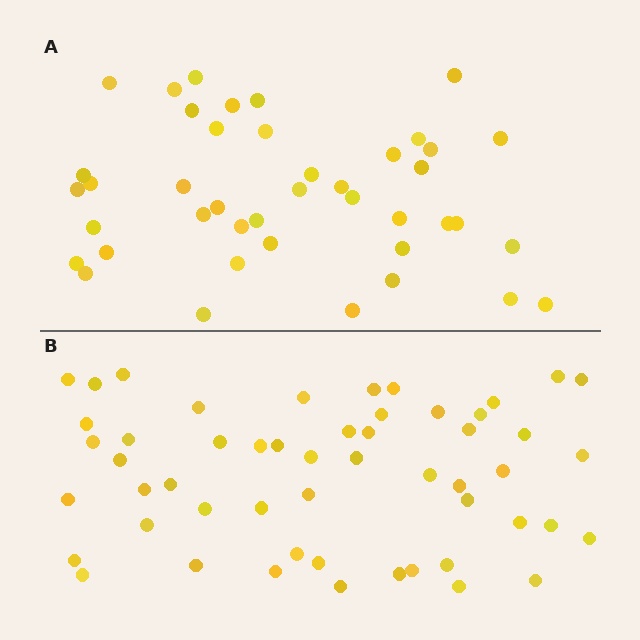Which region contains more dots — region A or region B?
Region B (the bottom region) has more dots.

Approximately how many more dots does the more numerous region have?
Region B has roughly 12 or so more dots than region A.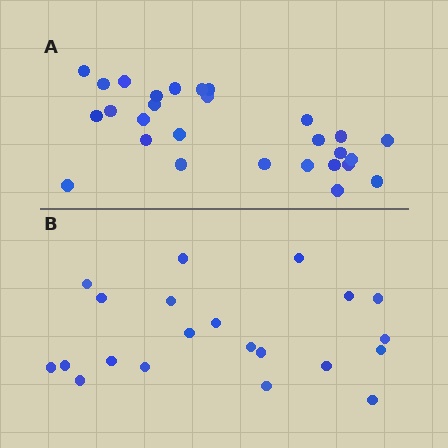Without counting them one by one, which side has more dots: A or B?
Region A (the top region) has more dots.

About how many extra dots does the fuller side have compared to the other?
Region A has roughly 8 or so more dots than region B.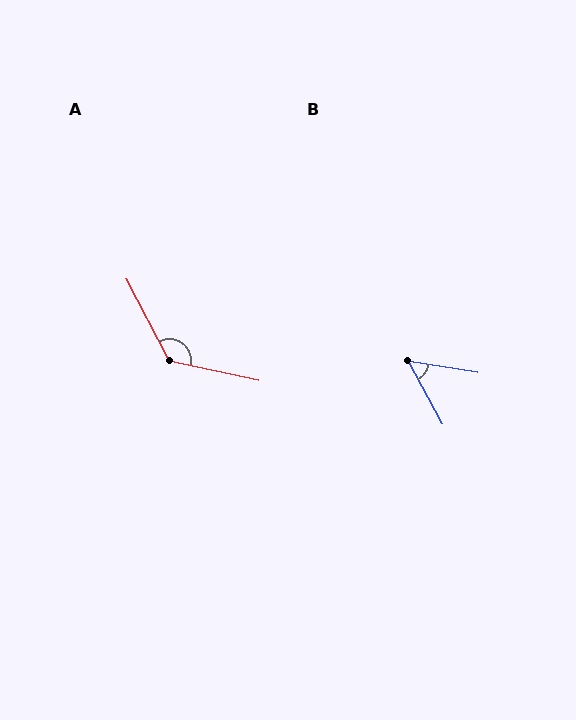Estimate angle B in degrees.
Approximately 52 degrees.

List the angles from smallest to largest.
B (52°), A (130°).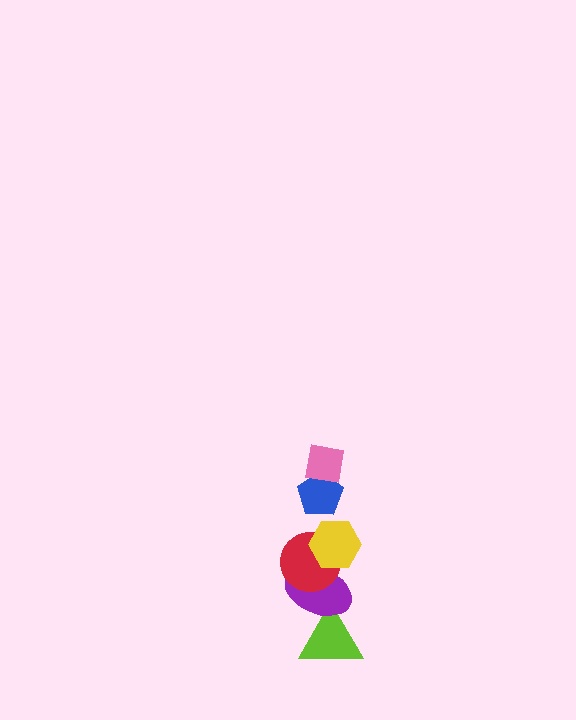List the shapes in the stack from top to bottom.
From top to bottom: the pink square, the blue pentagon, the yellow hexagon, the red circle, the purple ellipse, the lime triangle.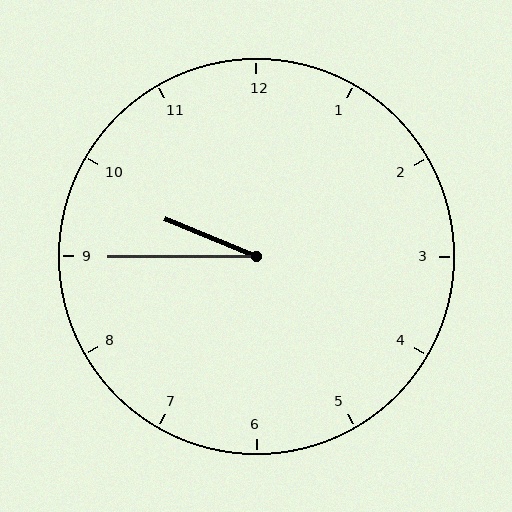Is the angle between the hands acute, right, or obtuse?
It is acute.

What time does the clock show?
9:45.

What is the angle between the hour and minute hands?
Approximately 22 degrees.